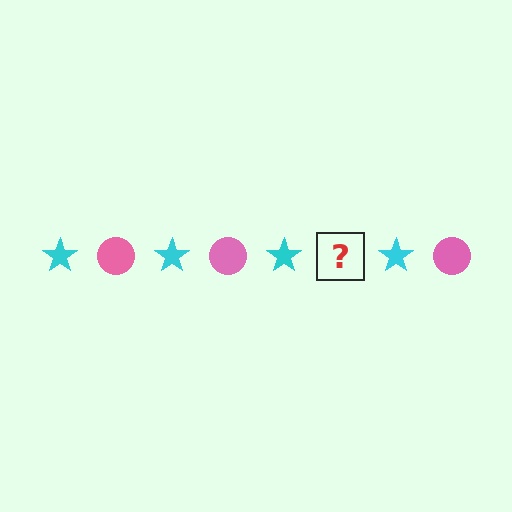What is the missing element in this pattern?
The missing element is a pink circle.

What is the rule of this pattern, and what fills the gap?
The rule is that the pattern alternates between cyan star and pink circle. The gap should be filled with a pink circle.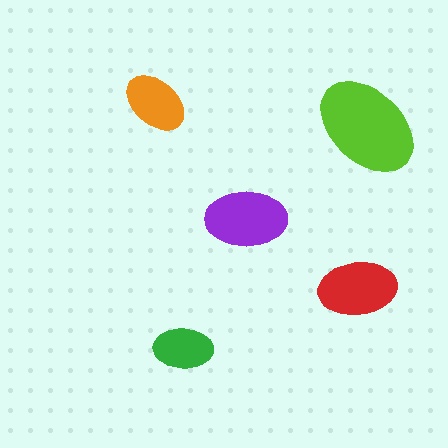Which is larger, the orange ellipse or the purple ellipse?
The purple one.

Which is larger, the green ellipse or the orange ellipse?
The orange one.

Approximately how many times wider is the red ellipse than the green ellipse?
About 1.5 times wider.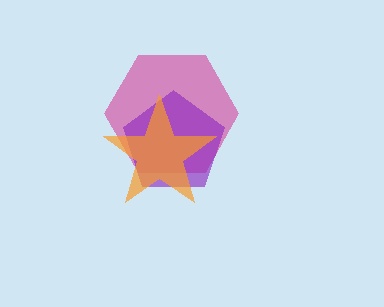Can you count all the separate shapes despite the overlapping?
Yes, there are 3 separate shapes.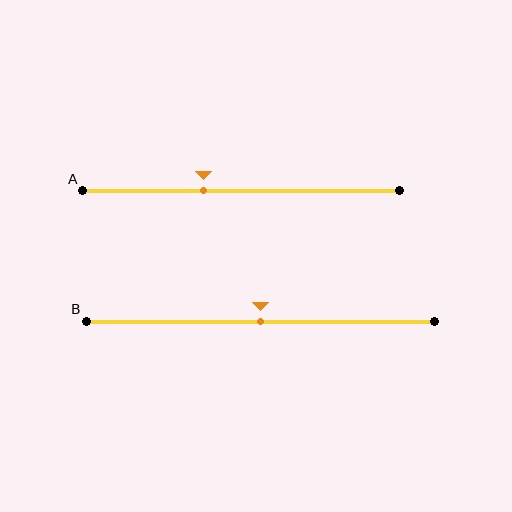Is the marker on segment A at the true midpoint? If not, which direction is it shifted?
No, the marker on segment A is shifted to the left by about 12% of the segment length.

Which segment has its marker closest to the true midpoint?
Segment B has its marker closest to the true midpoint.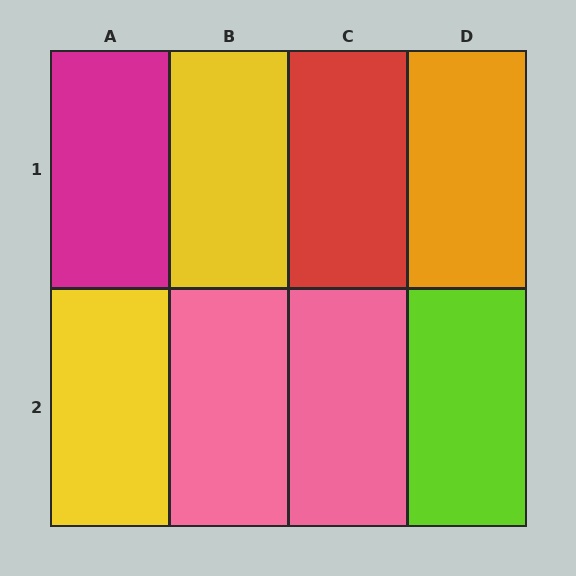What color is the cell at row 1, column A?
Magenta.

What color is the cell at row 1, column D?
Orange.